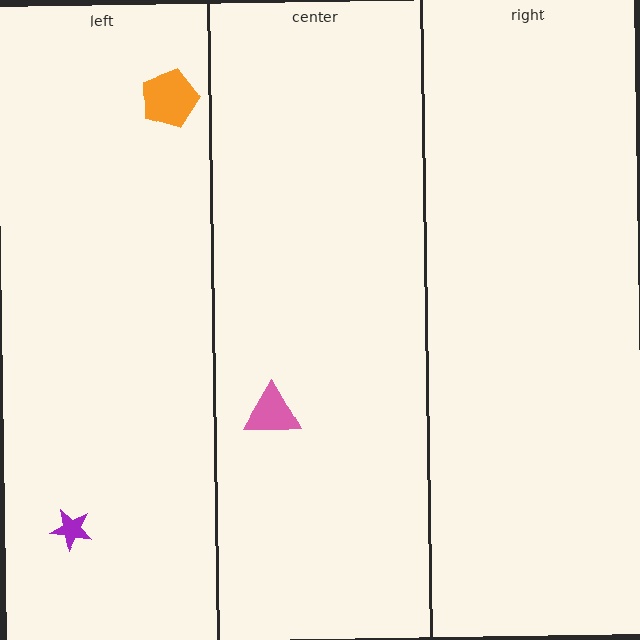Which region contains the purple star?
The left region.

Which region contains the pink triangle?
The center region.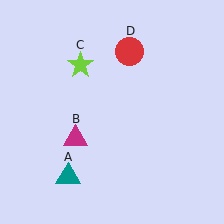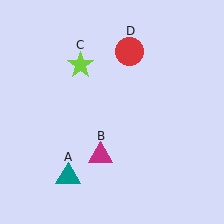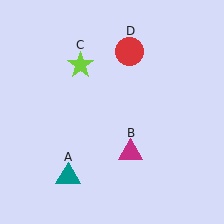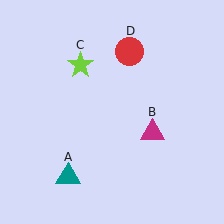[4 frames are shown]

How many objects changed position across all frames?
1 object changed position: magenta triangle (object B).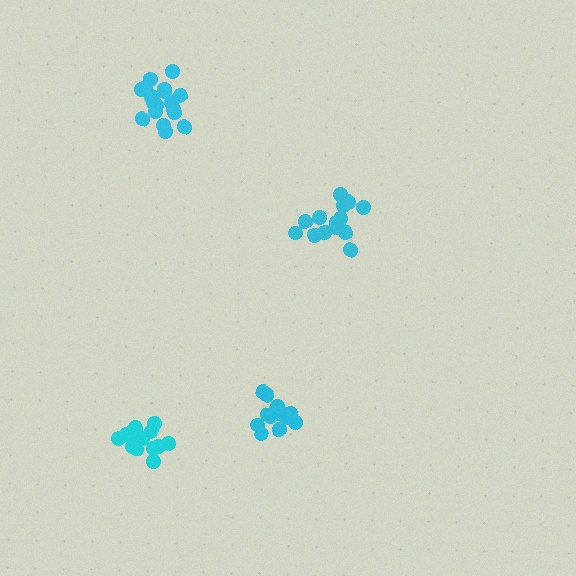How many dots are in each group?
Group 1: 18 dots, Group 2: 14 dots, Group 3: 16 dots, Group 4: 14 dots (62 total).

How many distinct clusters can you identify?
There are 4 distinct clusters.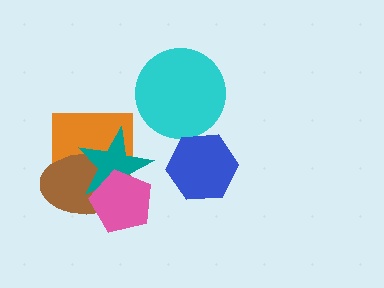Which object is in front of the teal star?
The pink pentagon is in front of the teal star.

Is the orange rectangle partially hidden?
Yes, it is partially covered by another shape.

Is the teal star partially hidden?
Yes, it is partially covered by another shape.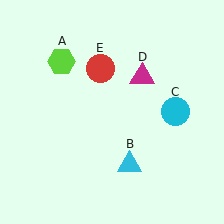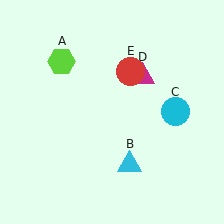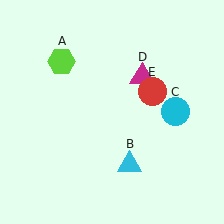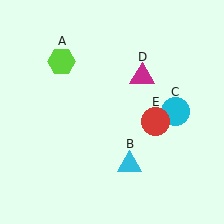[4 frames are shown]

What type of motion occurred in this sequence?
The red circle (object E) rotated clockwise around the center of the scene.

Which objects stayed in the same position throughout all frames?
Lime hexagon (object A) and cyan triangle (object B) and cyan circle (object C) and magenta triangle (object D) remained stationary.